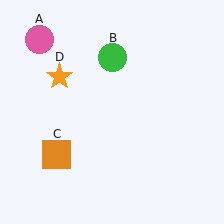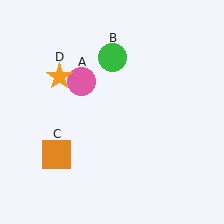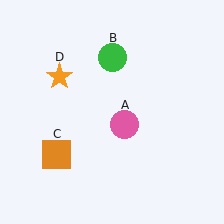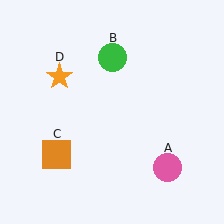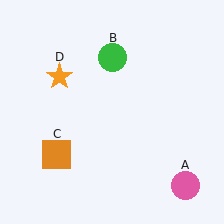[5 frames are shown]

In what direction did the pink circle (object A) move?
The pink circle (object A) moved down and to the right.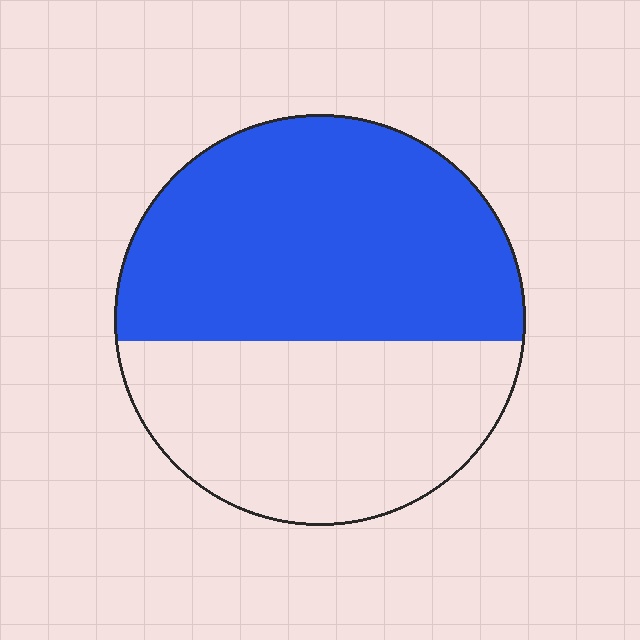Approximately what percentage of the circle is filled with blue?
Approximately 55%.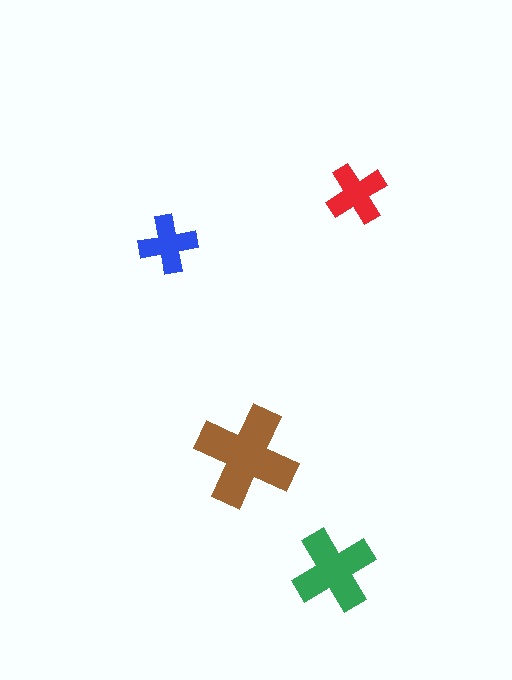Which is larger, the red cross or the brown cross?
The brown one.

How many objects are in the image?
There are 4 objects in the image.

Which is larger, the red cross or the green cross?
The green one.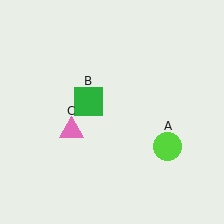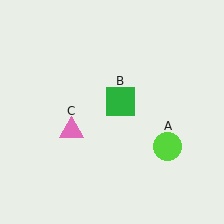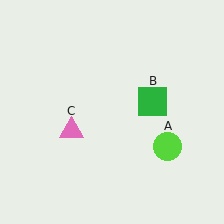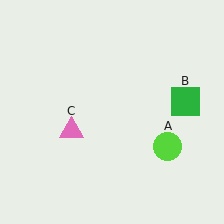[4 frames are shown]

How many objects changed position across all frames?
1 object changed position: green square (object B).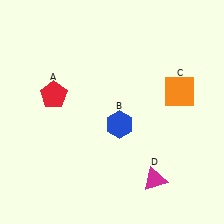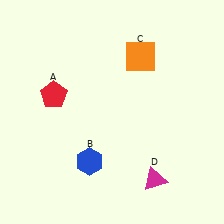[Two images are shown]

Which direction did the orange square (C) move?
The orange square (C) moved left.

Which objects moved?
The objects that moved are: the blue hexagon (B), the orange square (C).